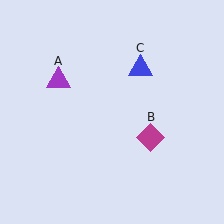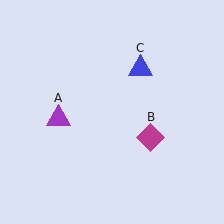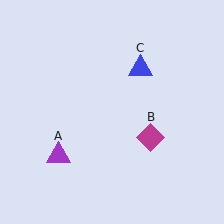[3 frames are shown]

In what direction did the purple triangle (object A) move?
The purple triangle (object A) moved down.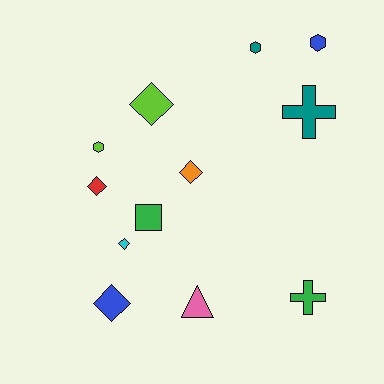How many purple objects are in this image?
There are no purple objects.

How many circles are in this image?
There are no circles.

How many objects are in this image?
There are 12 objects.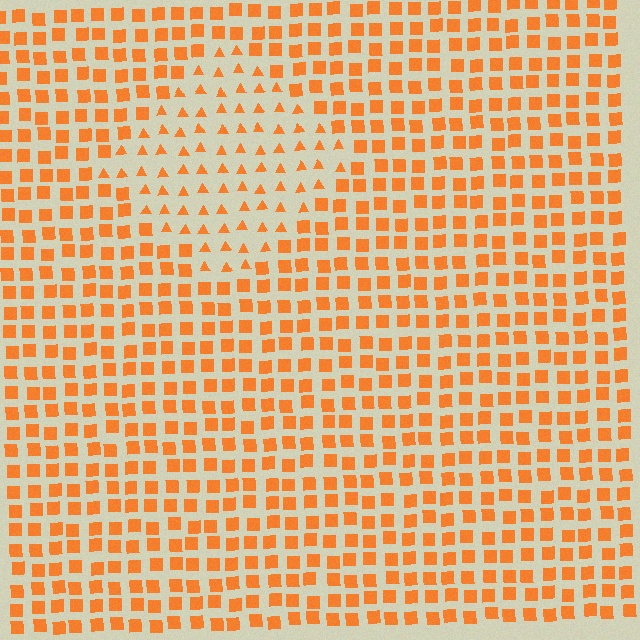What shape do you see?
I see a diamond.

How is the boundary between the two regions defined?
The boundary is defined by a change in element shape: triangles inside vs. squares outside. All elements share the same color and spacing.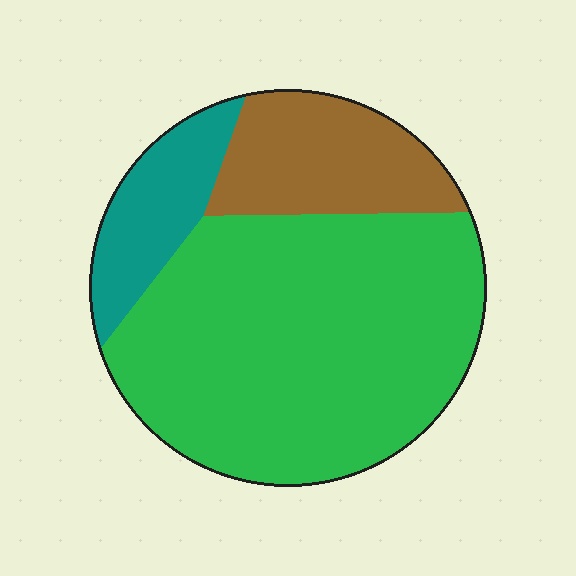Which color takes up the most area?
Green, at roughly 65%.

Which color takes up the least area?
Teal, at roughly 15%.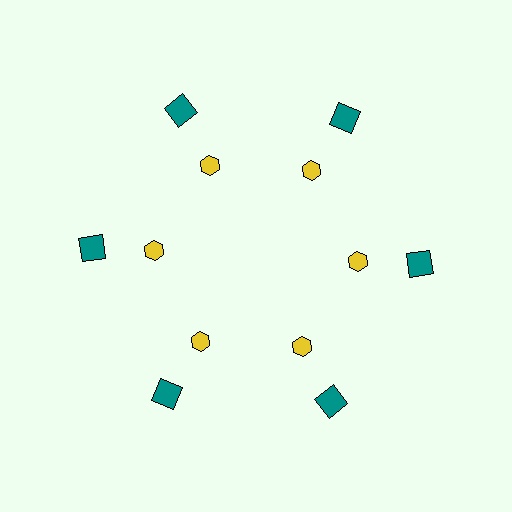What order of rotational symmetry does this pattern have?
This pattern has 6-fold rotational symmetry.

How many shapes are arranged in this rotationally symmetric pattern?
There are 12 shapes, arranged in 6 groups of 2.